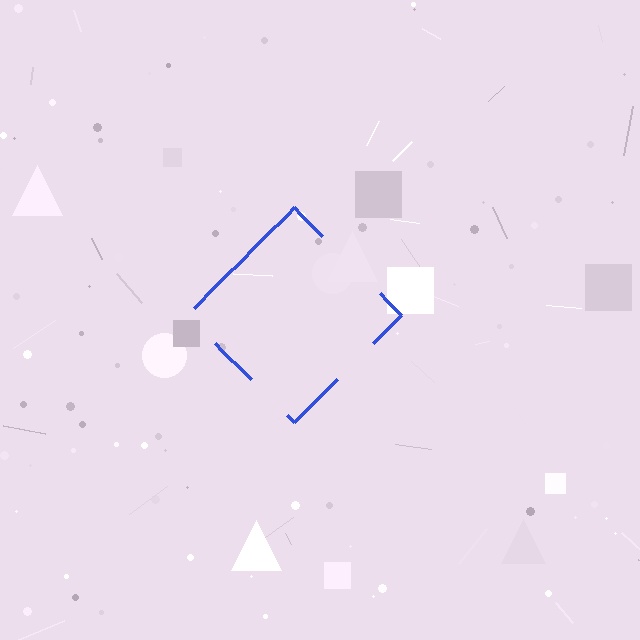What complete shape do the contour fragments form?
The contour fragments form a diamond.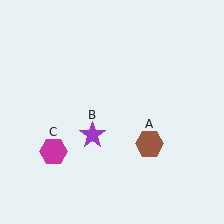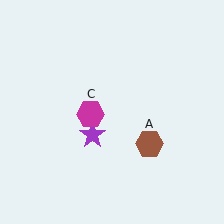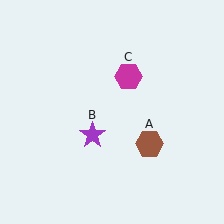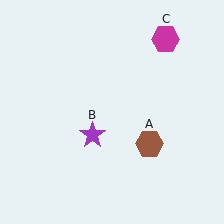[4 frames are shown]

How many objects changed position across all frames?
1 object changed position: magenta hexagon (object C).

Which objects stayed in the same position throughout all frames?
Brown hexagon (object A) and purple star (object B) remained stationary.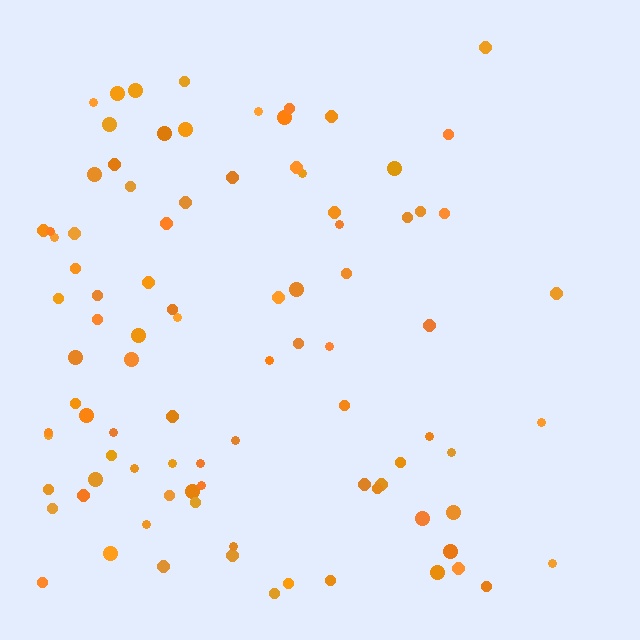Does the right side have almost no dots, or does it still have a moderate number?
Still a moderate number, just noticeably fewer than the left.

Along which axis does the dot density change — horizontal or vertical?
Horizontal.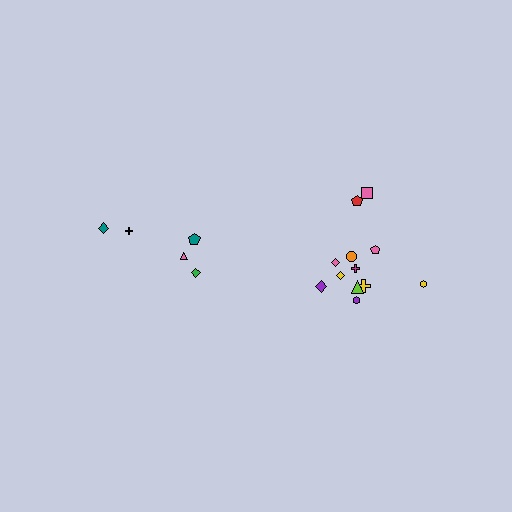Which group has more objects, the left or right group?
The right group.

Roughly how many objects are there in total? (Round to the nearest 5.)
Roughly 15 objects in total.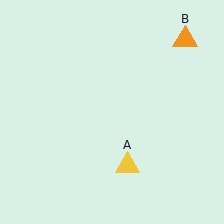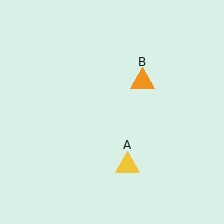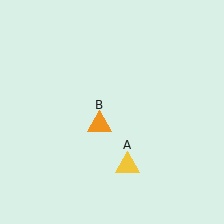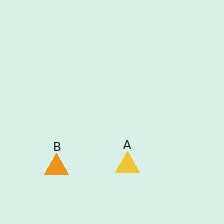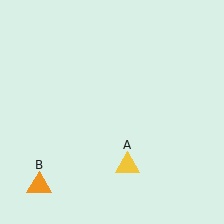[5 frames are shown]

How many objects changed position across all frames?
1 object changed position: orange triangle (object B).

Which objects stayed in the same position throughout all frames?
Yellow triangle (object A) remained stationary.